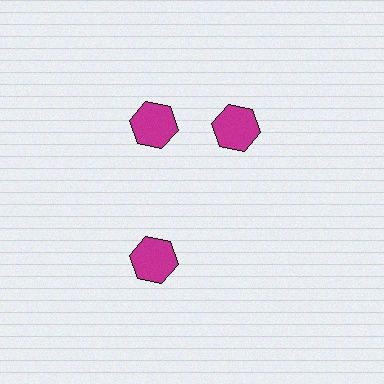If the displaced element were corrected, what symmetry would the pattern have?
It would have 3-fold rotational symmetry — the pattern would map onto itself every 120 degrees.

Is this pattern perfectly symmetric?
No. The 3 magenta hexagons are arranged in a ring, but one element near the 3 o'clock position is rotated out of alignment along the ring, breaking the 3-fold rotational symmetry.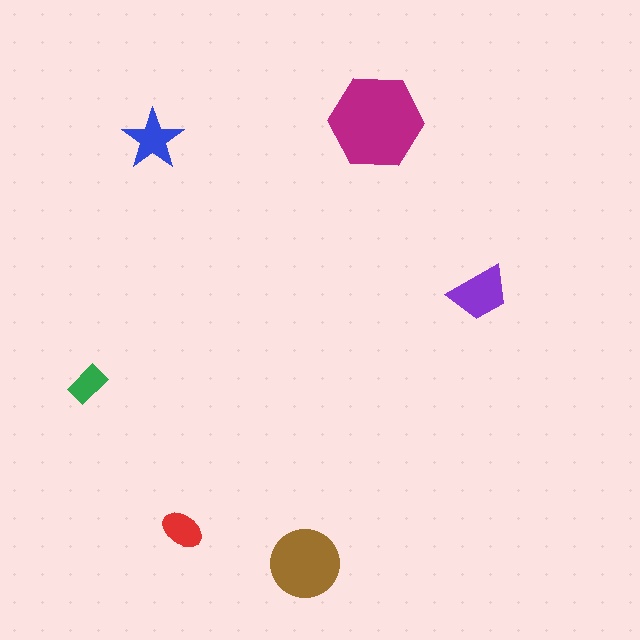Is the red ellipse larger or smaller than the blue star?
Smaller.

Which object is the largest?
The magenta hexagon.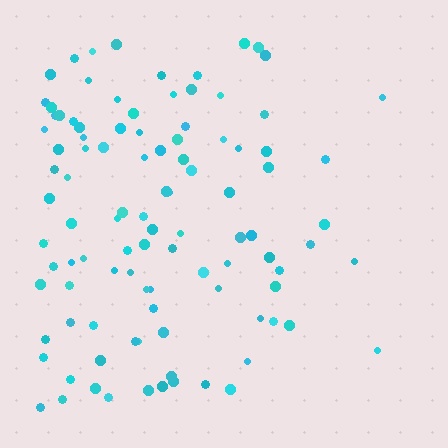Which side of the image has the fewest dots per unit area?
The right.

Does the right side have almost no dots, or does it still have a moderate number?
Still a moderate number, just noticeably fewer than the left.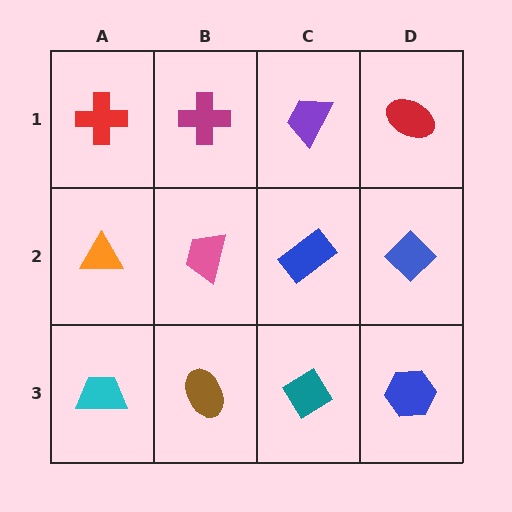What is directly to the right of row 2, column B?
A blue rectangle.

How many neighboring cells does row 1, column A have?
2.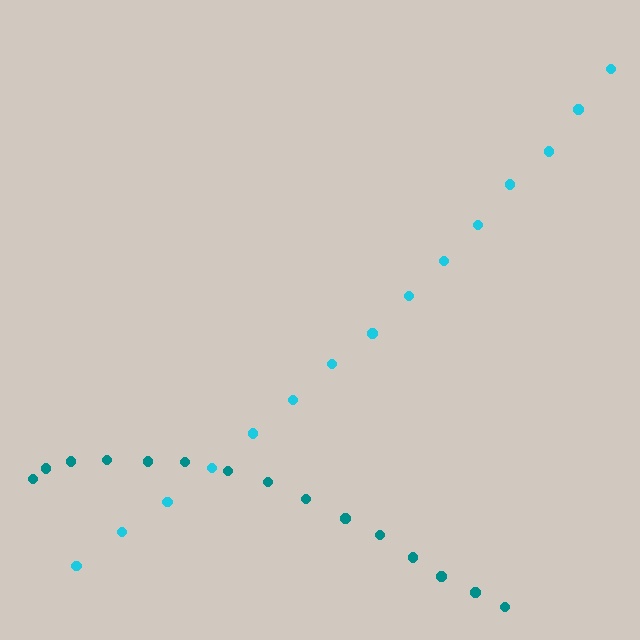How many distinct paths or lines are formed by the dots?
There are 2 distinct paths.